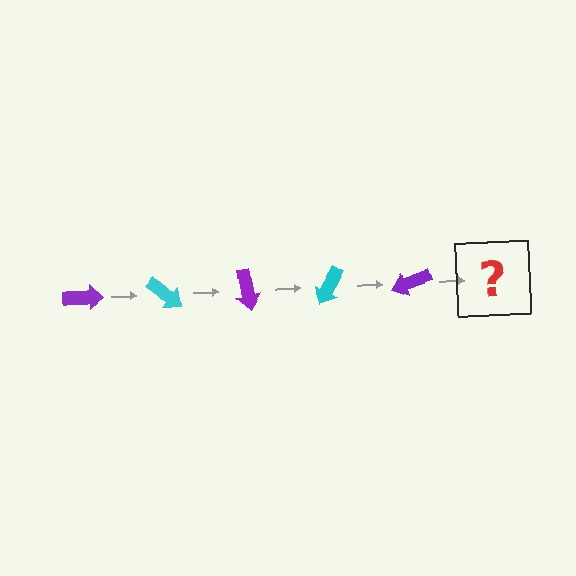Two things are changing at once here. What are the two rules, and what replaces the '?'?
The two rules are that it rotates 40 degrees each step and the color cycles through purple and cyan. The '?' should be a cyan arrow, rotated 200 degrees from the start.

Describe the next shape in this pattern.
It should be a cyan arrow, rotated 200 degrees from the start.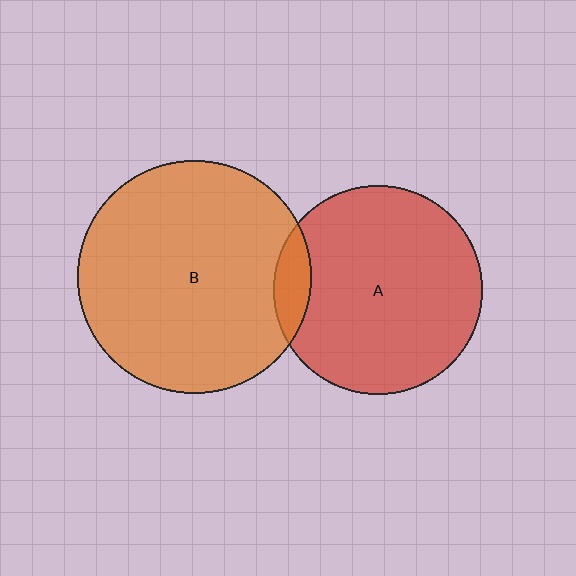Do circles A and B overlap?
Yes.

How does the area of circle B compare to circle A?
Approximately 1.2 times.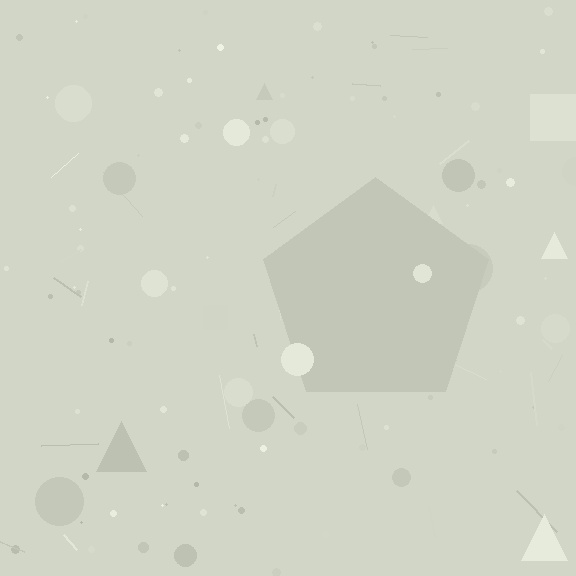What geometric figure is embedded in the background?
A pentagon is embedded in the background.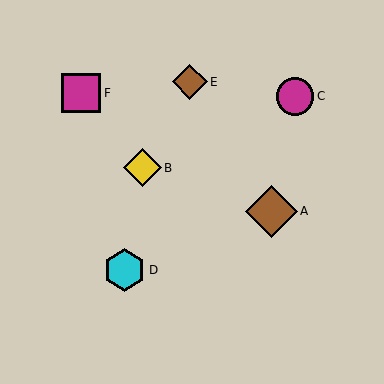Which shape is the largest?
The brown diamond (labeled A) is the largest.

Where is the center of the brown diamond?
The center of the brown diamond is at (190, 82).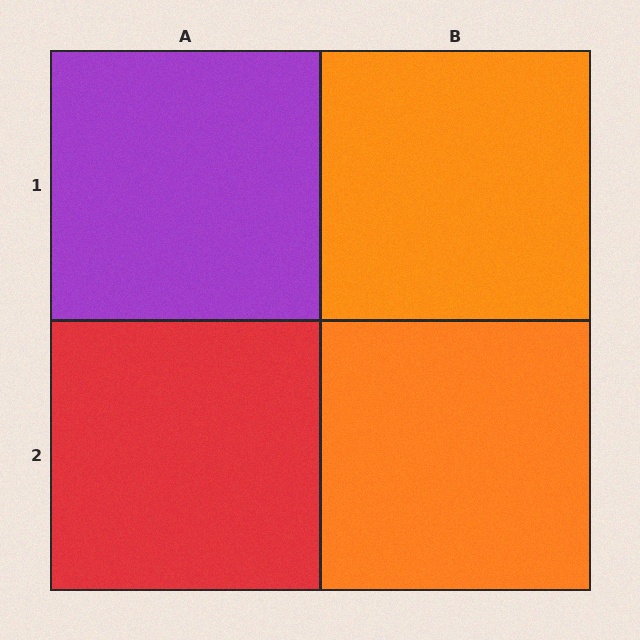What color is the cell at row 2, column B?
Orange.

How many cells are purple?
1 cell is purple.